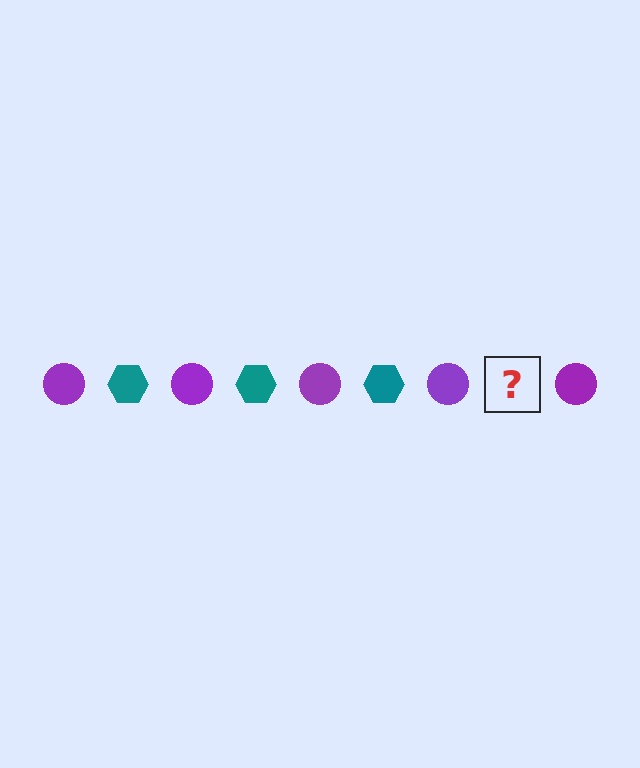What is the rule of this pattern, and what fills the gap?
The rule is that the pattern alternates between purple circle and teal hexagon. The gap should be filled with a teal hexagon.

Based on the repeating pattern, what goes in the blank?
The blank should be a teal hexagon.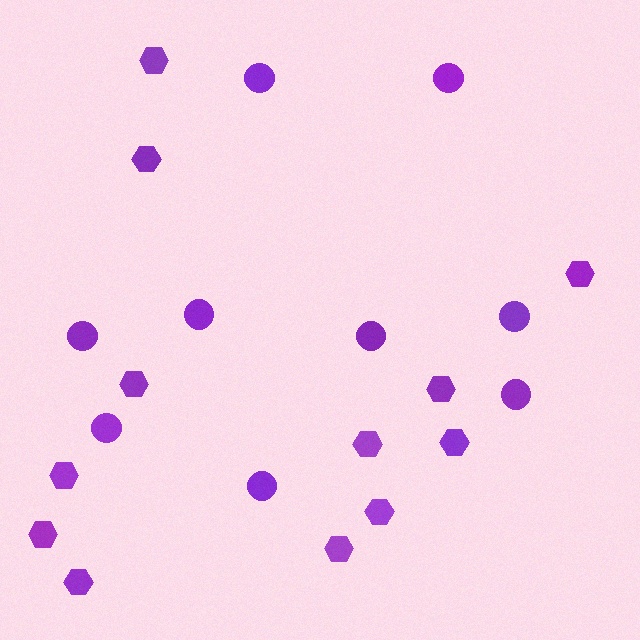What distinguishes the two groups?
There are 2 groups: one group of circles (9) and one group of hexagons (12).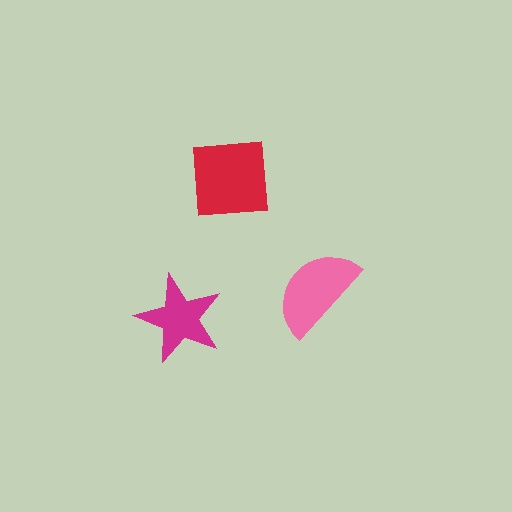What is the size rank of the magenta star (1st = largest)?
3rd.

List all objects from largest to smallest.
The red square, the pink semicircle, the magenta star.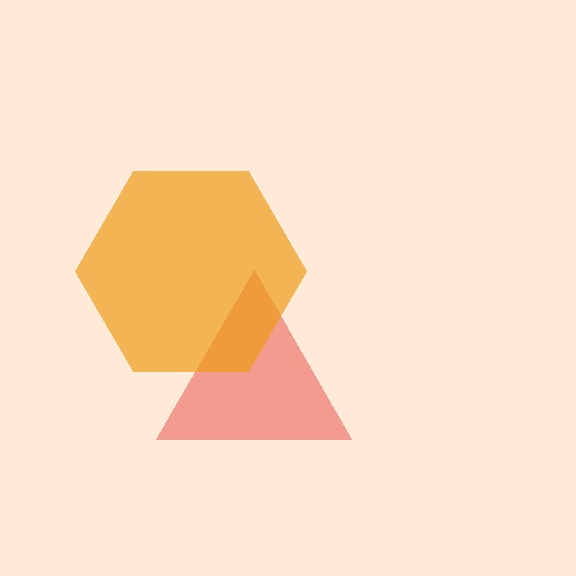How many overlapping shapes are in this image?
There are 2 overlapping shapes in the image.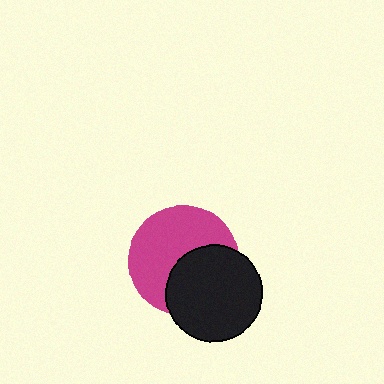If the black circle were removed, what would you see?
You would see the complete magenta circle.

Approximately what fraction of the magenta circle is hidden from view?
Roughly 41% of the magenta circle is hidden behind the black circle.